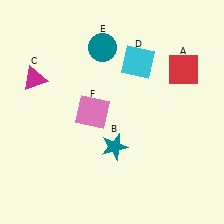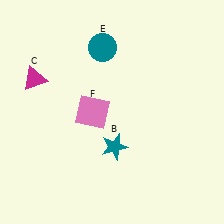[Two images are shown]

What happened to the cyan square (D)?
The cyan square (D) was removed in Image 2. It was in the top-right area of Image 1.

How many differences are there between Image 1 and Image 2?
There are 2 differences between the two images.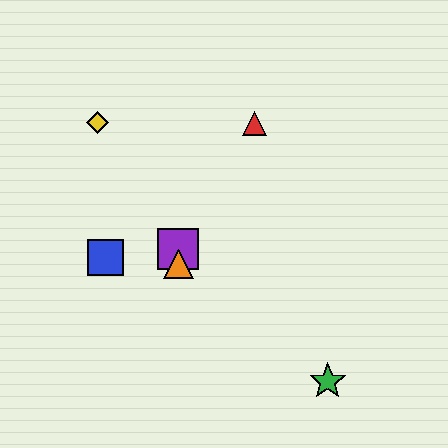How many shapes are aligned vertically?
2 shapes (the purple square, the orange triangle) are aligned vertically.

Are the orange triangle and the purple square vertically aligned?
Yes, both are at x≈178.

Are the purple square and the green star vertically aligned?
No, the purple square is at x≈178 and the green star is at x≈328.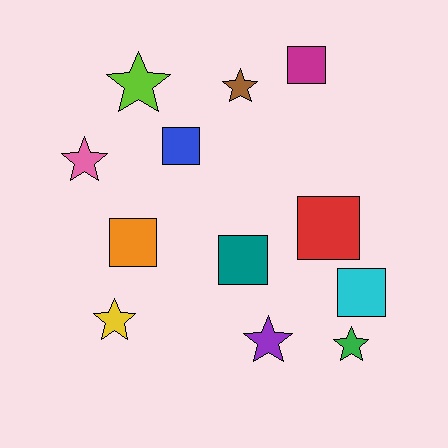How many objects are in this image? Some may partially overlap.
There are 12 objects.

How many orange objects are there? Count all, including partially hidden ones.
There is 1 orange object.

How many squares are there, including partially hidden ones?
There are 6 squares.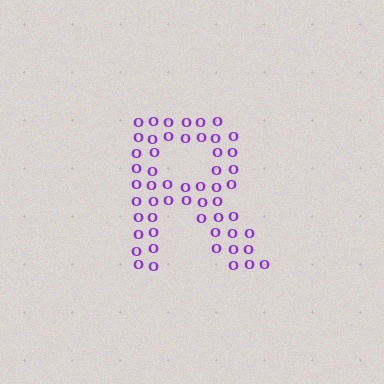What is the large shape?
The large shape is the letter R.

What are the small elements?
The small elements are letter O's.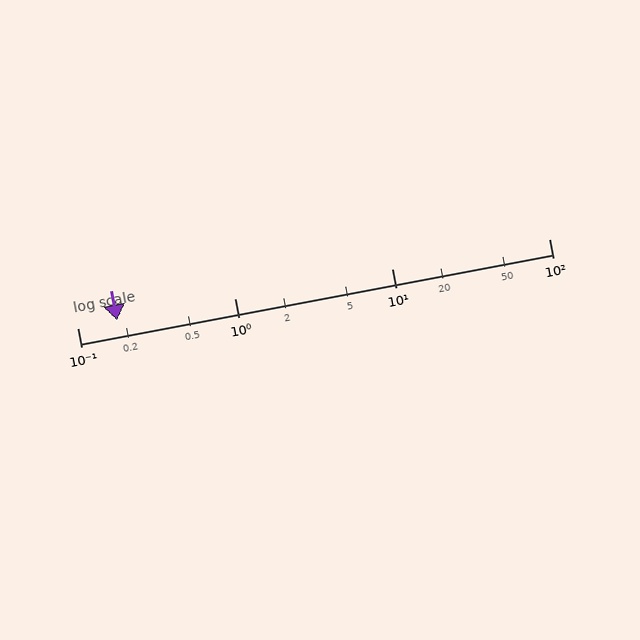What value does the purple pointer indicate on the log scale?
The pointer indicates approximately 0.18.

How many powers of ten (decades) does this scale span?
The scale spans 3 decades, from 0.1 to 100.